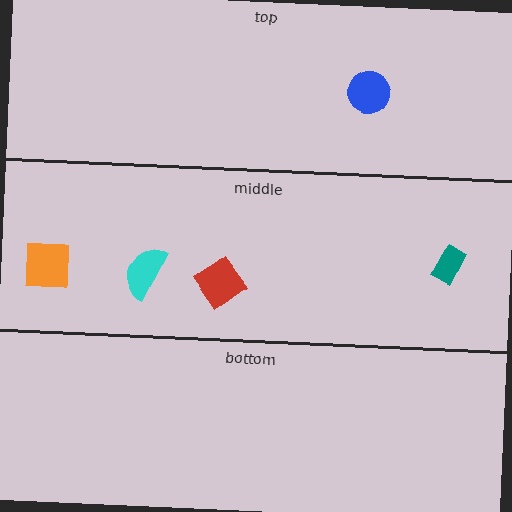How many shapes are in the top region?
1.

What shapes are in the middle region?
The teal rectangle, the red diamond, the orange square, the cyan semicircle.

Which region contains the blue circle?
The top region.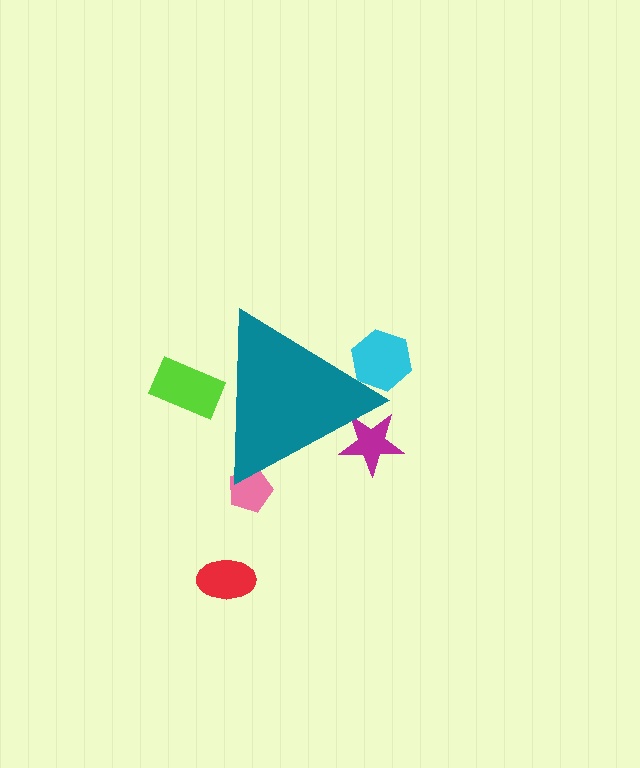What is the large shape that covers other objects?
A teal triangle.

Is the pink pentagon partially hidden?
Yes, the pink pentagon is partially hidden behind the teal triangle.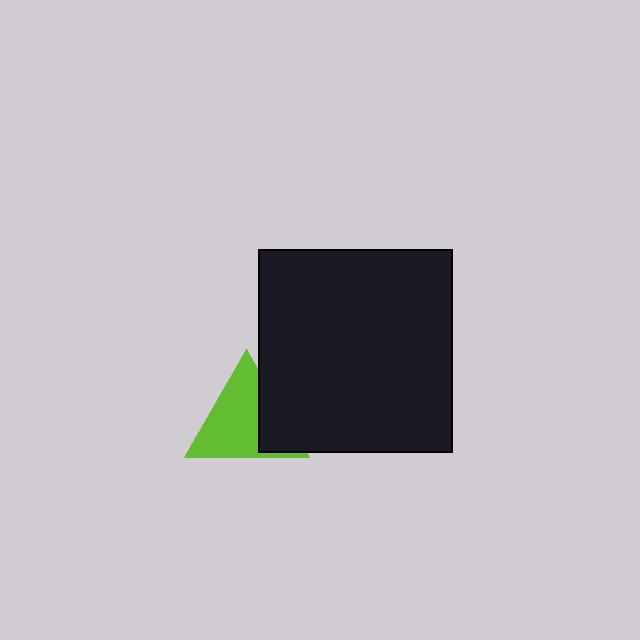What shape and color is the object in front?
The object in front is a black rectangle.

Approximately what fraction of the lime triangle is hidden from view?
Roughly 31% of the lime triangle is hidden behind the black rectangle.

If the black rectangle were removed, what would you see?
You would see the complete lime triangle.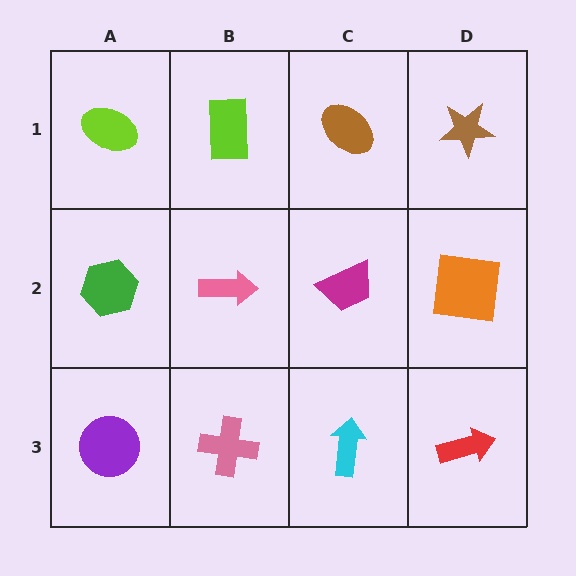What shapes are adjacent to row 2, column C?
A brown ellipse (row 1, column C), a cyan arrow (row 3, column C), a pink arrow (row 2, column B), an orange square (row 2, column D).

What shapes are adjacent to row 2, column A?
A lime ellipse (row 1, column A), a purple circle (row 3, column A), a pink arrow (row 2, column B).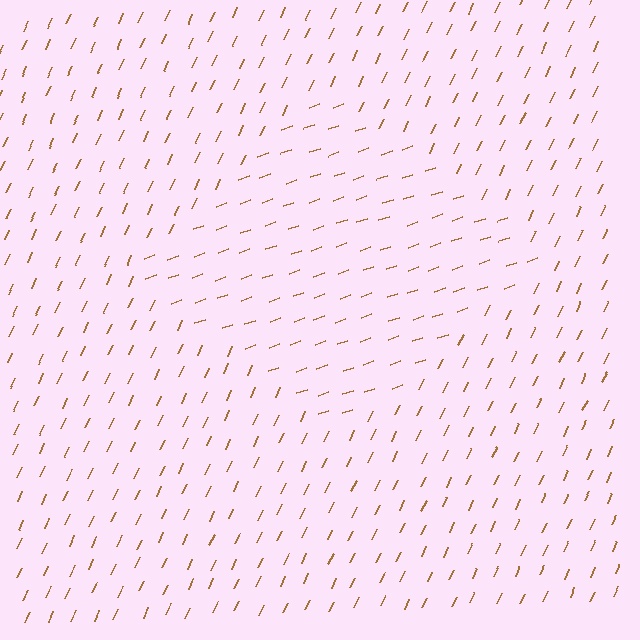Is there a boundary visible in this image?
Yes, there is a texture boundary formed by a change in line orientation.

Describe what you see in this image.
The image is filled with small brown line segments. A diamond region in the image has lines oriented differently from the surrounding lines, creating a visible texture boundary.